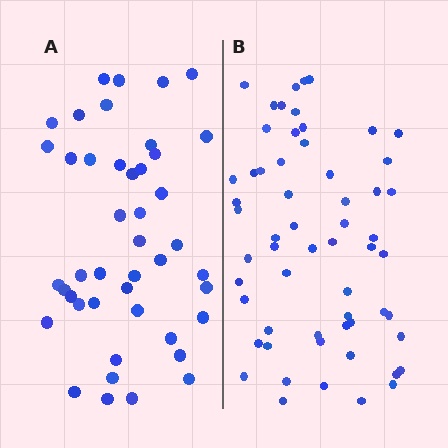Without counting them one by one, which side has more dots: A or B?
Region B (the right region) has more dots.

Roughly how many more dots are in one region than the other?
Region B has approximately 15 more dots than region A.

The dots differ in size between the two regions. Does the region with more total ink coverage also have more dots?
No. Region A has more total ink coverage because its dots are larger, but region B actually contains more individual dots. Total area can be misleading — the number of items is what matters here.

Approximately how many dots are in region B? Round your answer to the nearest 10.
About 60 dots. (The exact count is 59, which rounds to 60.)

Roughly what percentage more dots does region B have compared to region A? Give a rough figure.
About 35% more.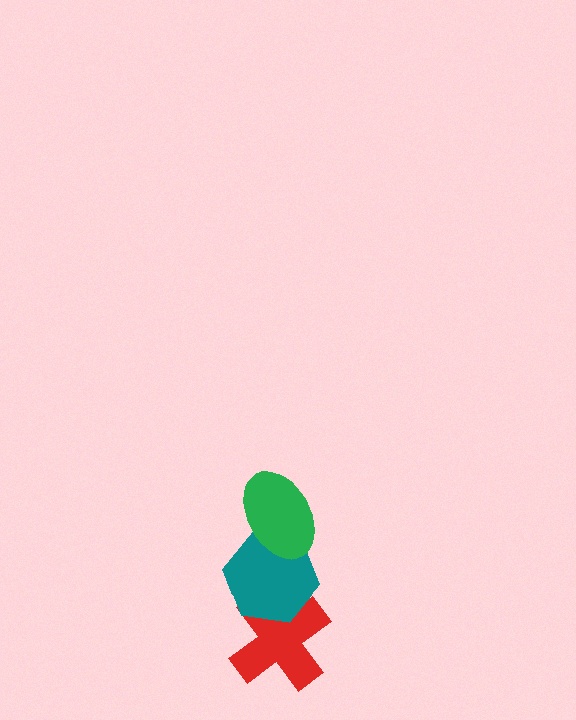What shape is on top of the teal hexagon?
The green ellipse is on top of the teal hexagon.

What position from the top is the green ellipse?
The green ellipse is 1st from the top.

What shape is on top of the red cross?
The teal hexagon is on top of the red cross.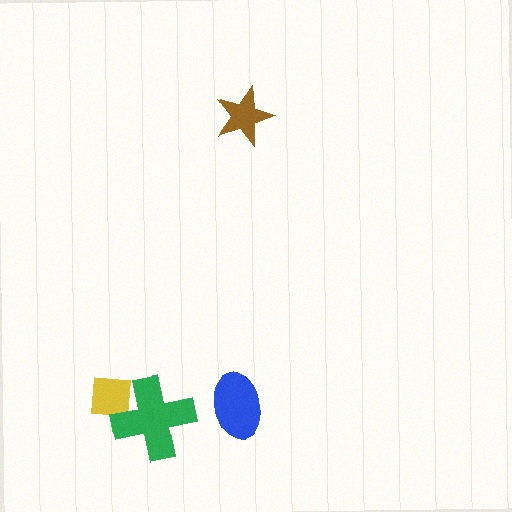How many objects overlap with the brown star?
0 objects overlap with the brown star.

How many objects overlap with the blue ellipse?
0 objects overlap with the blue ellipse.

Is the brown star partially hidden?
No, no other shape covers it.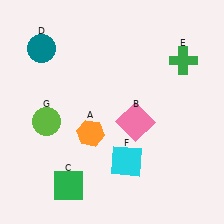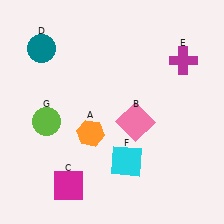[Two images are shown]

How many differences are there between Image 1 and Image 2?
There are 2 differences between the two images.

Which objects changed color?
C changed from green to magenta. E changed from green to magenta.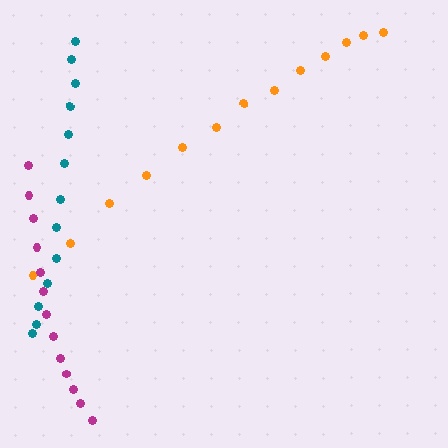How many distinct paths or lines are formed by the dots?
There are 3 distinct paths.